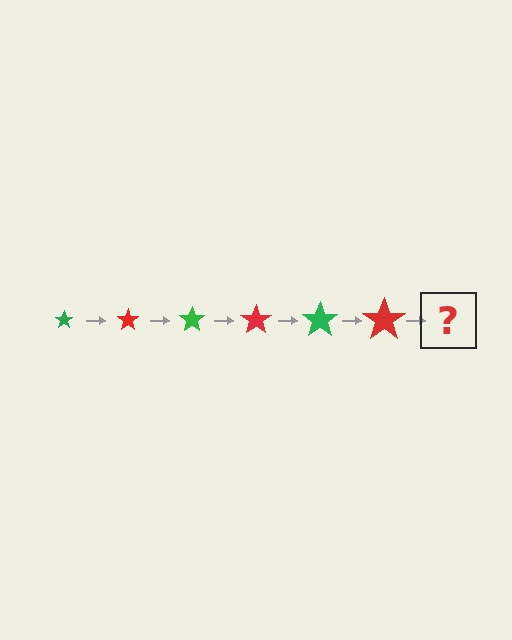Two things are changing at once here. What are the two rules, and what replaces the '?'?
The two rules are that the star grows larger each step and the color cycles through green and red. The '?' should be a green star, larger than the previous one.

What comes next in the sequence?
The next element should be a green star, larger than the previous one.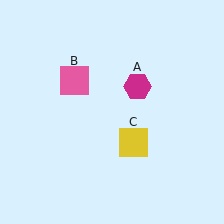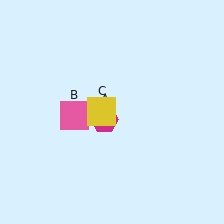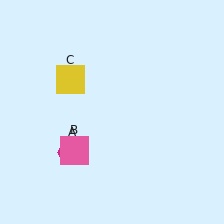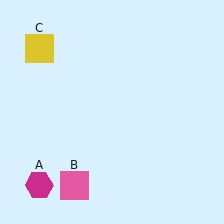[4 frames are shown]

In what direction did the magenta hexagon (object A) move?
The magenta hexagon (object A) moved down and to the left.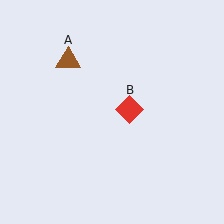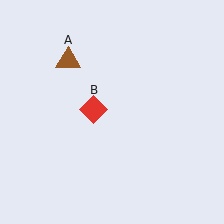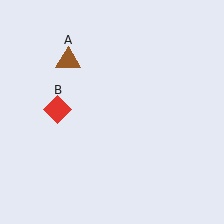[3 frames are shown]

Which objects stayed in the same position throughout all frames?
Brown triangle (object A) remained stationary.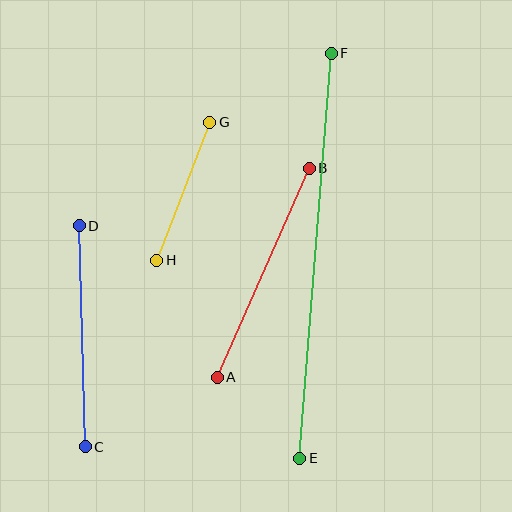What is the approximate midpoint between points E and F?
The midpoint is at approximately (316, 256) pixels.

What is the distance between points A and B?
The distance is approximately 229 pixels.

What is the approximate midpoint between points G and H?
The midpoint is at approximately (183, 191) pixels.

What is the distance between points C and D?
The distance is approximately 221 pixels.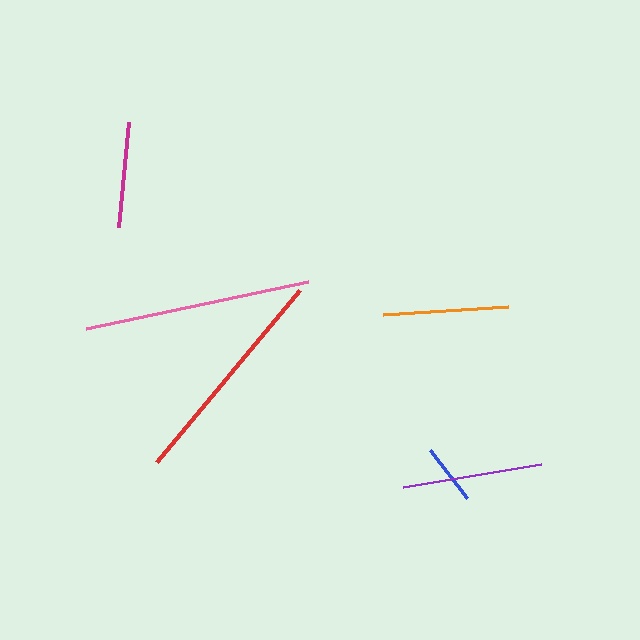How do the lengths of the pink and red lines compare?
The pink and red lines are approximately the same length.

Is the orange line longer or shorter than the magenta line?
The orange line is longer than the magenta line.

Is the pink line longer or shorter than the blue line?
The pink line is longer than the blue line.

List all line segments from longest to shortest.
From longest to shortest: pink, red, purple, orange, magenta, blue.